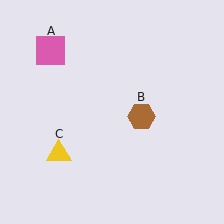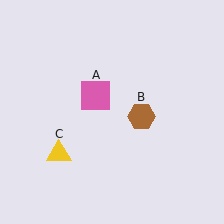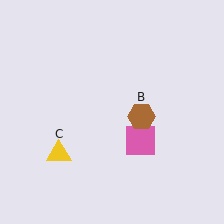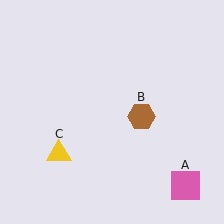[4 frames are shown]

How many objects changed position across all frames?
1 object changed position: pink square (object A).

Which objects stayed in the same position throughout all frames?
Brown hexagon (object B) and yellow triangle (object C) remained stationary.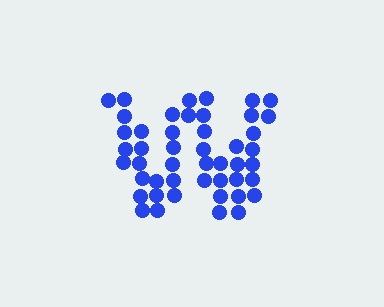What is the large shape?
The large shape is the letter W.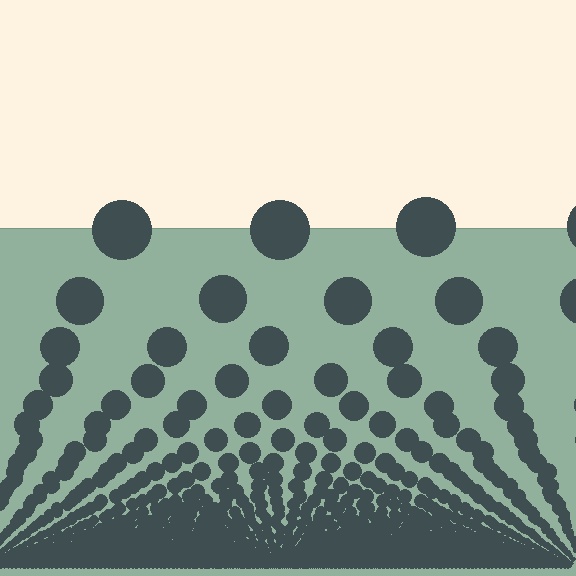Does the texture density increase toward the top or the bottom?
Density increases toward the bottom.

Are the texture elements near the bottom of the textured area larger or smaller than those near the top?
Smaller. The gradient is inverted — elements near the bottom are smaller and denser.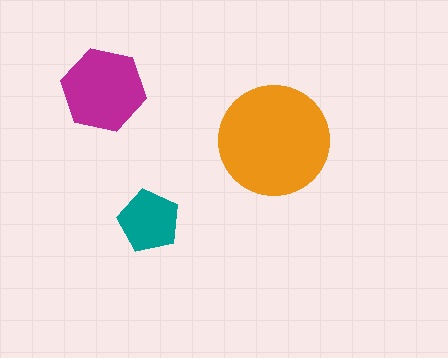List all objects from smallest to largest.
The teal pentagon, the magenta hexagon, the orange circle.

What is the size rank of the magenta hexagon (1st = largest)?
2nd.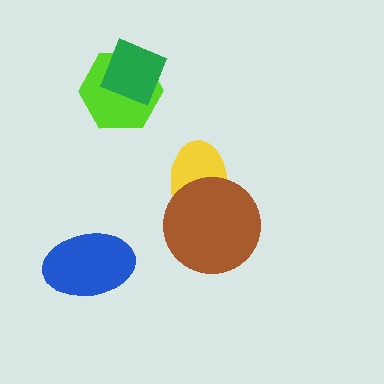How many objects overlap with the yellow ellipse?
1 object overlaps with the yellow ellipse.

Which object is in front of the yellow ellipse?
The brown circle is in front of the yellow ellipse.